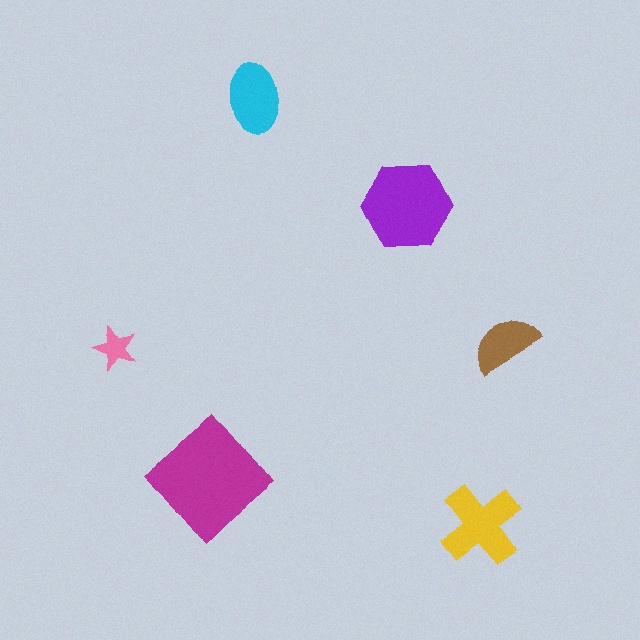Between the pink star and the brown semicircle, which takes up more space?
The brown semicircle.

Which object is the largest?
The magenta diamond.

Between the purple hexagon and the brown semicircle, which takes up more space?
The purple hexagon.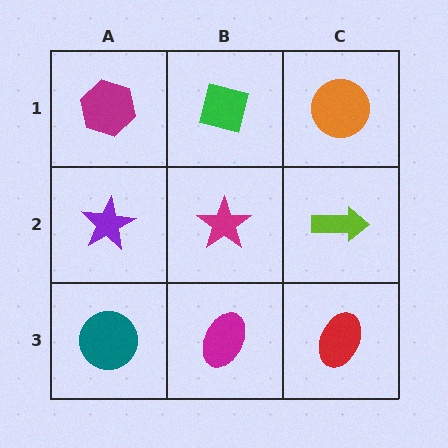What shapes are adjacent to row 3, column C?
A lime arrow (row 2, column C), a magenta ellipse (row 3, column B).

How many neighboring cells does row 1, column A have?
2.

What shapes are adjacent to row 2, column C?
An orange circle (row 1, column C), a red ellipse (row 3, column C), a magenta star (row 2, column B).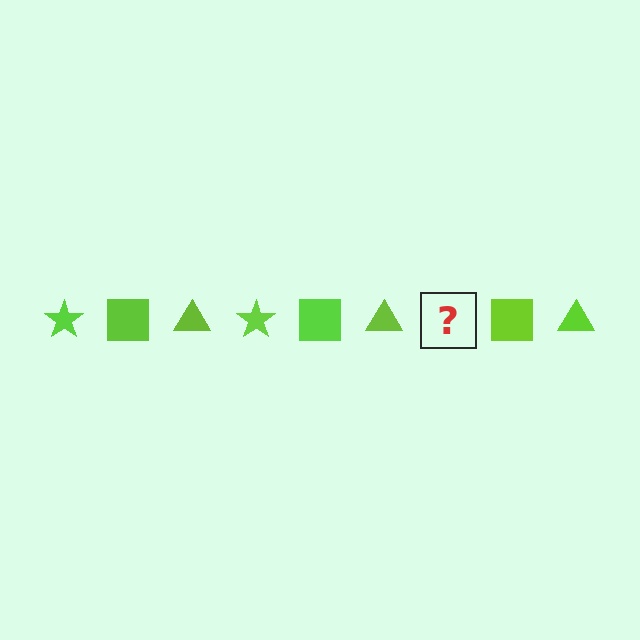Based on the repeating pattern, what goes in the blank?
The blank should be a lime star.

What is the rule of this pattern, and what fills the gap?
The rule is that the pattern cycles through star, square, triangle shapes in lime. The gap should be filled with a lime star.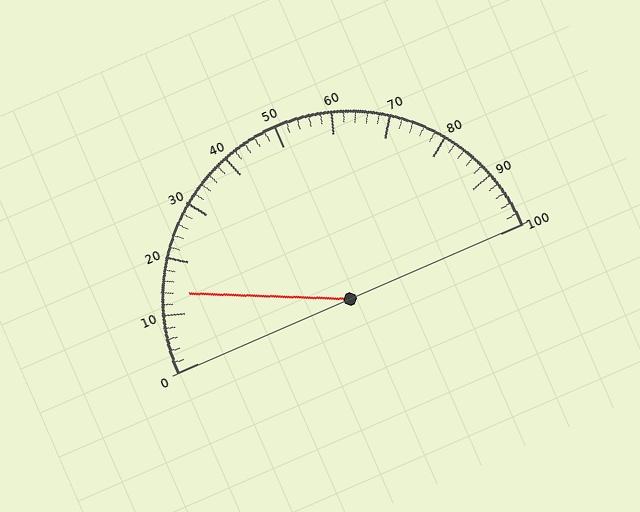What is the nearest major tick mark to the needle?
The nearest major tick mark is 10.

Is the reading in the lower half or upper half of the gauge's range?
The reading is in the lower half of the range (0 to 100).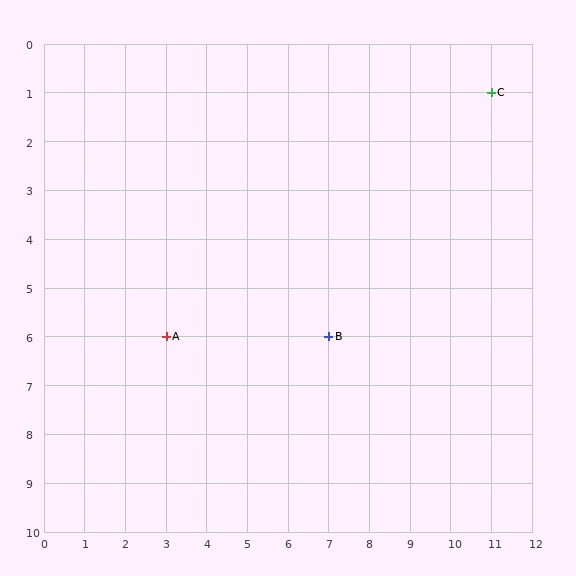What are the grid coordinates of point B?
Point B is at grid coordinates (7, 6).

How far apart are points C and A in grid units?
Points C and A are 8 columns and 5 rows apart (about 9.4 grid units diagonally).